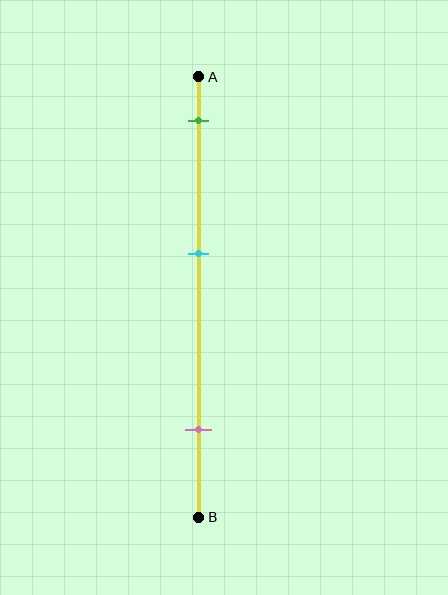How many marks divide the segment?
There are 3 marks dividing the segment.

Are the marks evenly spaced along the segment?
Yes, the marks are approximately evenly spaced.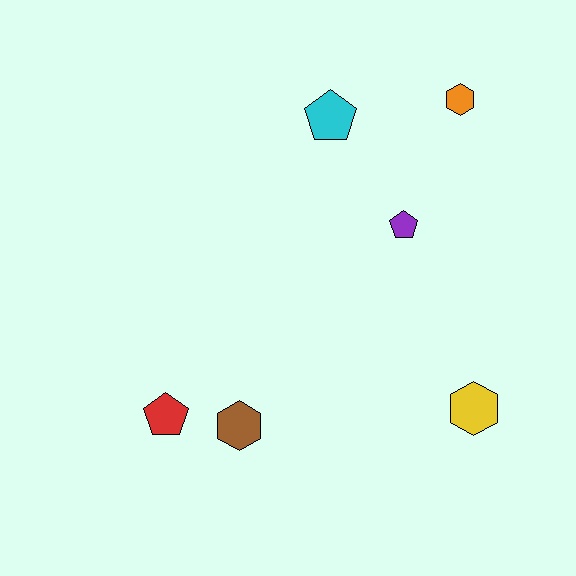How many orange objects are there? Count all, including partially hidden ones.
There is 1 orange object.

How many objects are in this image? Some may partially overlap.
There are 6 objects.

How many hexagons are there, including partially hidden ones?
There are 3 hexagons.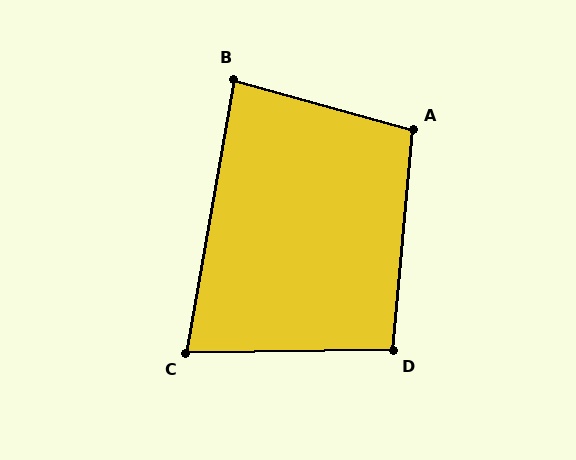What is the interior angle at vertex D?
Approximately 96 degrees (obtuse).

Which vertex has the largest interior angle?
A, at approximately 101 degrees.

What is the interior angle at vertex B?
Approximately 84 degrees (acute).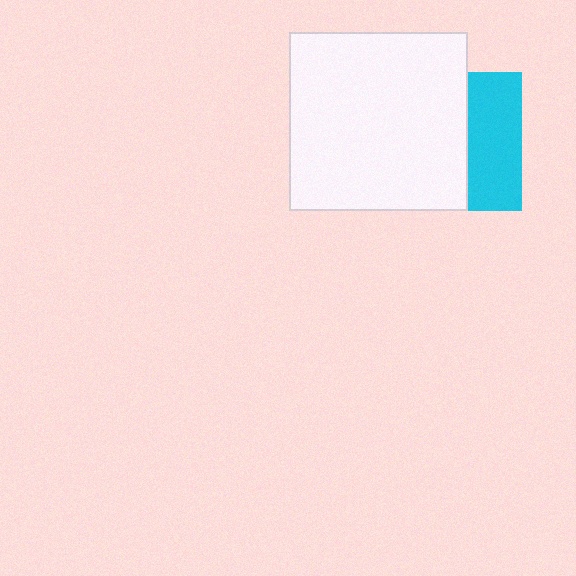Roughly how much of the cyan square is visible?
A small part of it is visible (roughly 39%).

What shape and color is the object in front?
The object in front is a white square.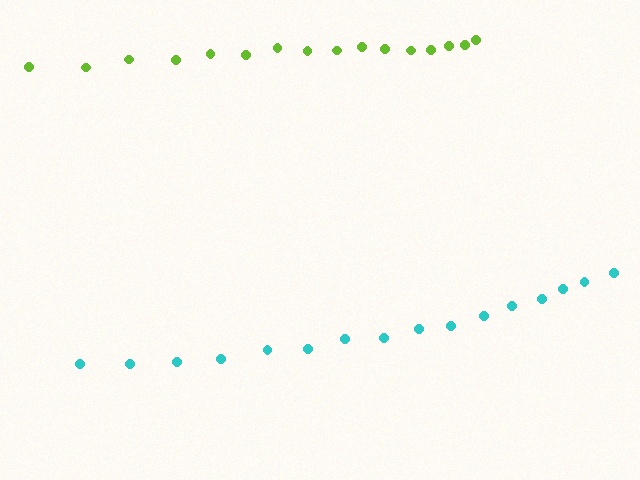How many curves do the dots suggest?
There are 2 distinct paths.